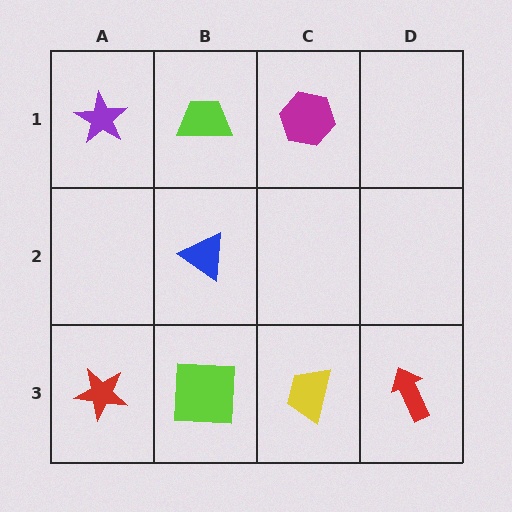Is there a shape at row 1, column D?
No, that cell is empty.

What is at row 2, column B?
A blue triangle.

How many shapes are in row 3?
4 shapes.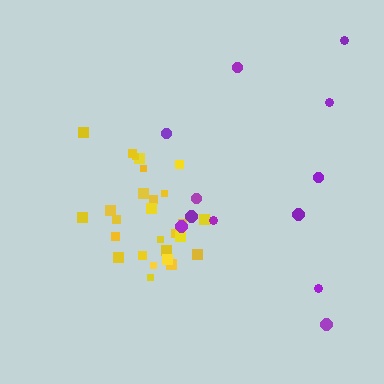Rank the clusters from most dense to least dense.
yellow, purple.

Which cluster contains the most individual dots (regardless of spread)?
Yellow (27).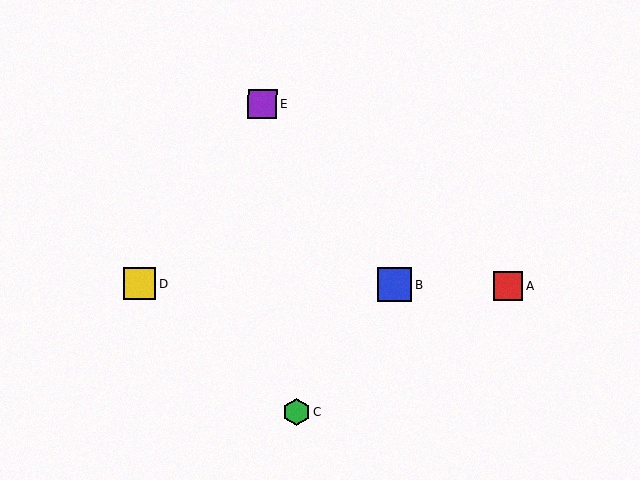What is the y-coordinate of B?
Object B is at y≈285.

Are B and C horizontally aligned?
No, B is at y≈285 and C is at y≈412.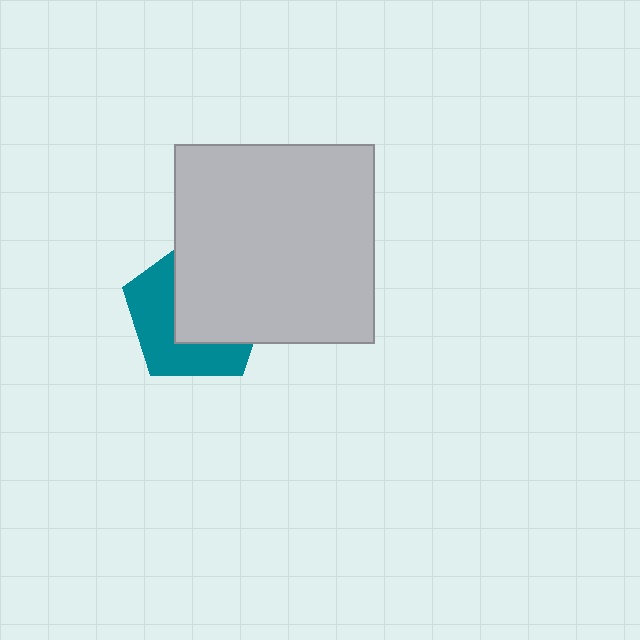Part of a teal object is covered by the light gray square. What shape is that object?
It is a pentagon.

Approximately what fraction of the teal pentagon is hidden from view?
Roughly 55% of the teal pentagon is hidden behind the light gray square.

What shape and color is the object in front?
The object in front is a light gray square.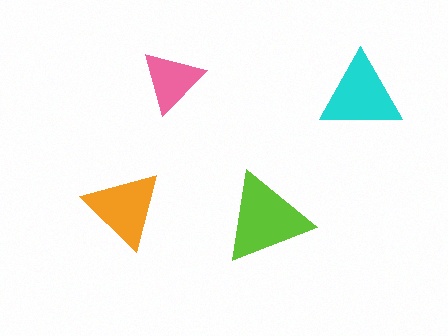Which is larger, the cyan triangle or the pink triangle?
The cyan one.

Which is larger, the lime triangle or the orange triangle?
The lime one.